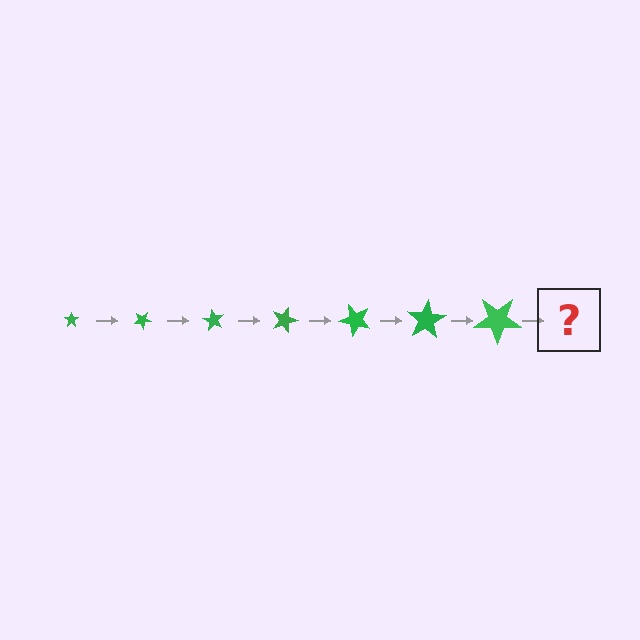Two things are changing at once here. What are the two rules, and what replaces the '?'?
The two rules are that the star grows larger each step and it rotates 30 degrees each step. The '?' should be a star, larger than the previous one and rotated 210 degrees from the start.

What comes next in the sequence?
The next element should be a star, larger than the previous one and rotated 210 degrees from the start.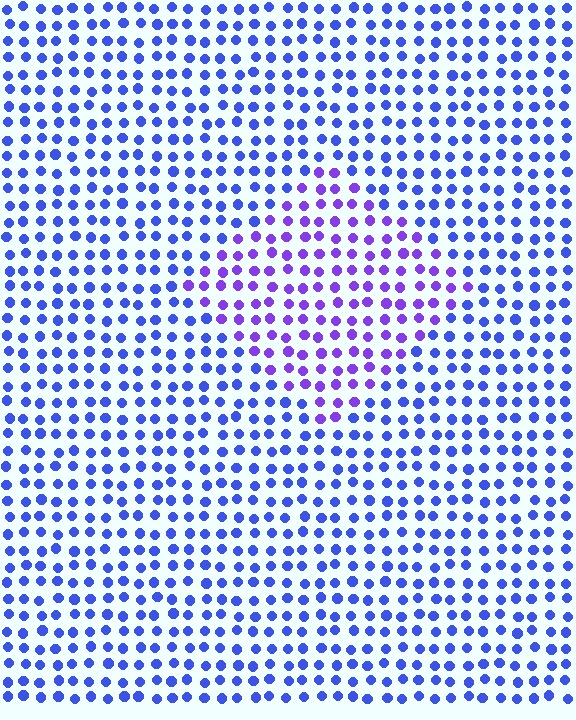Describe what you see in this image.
The image is filled with small blue elements in a uniform arrangement. A diamond-shaped region is visible where the elements are tinted to a slightly different hue, forming a subtle color boundary.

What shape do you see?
I see a diamond.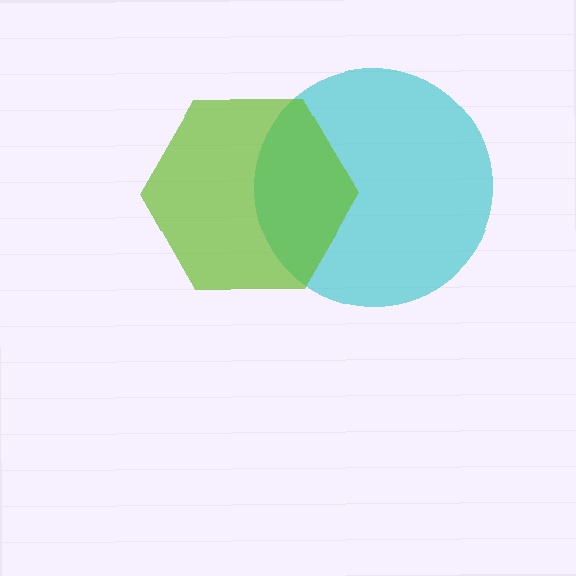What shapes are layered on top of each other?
The layered shapes are: a cyan circle, a lime hexagon.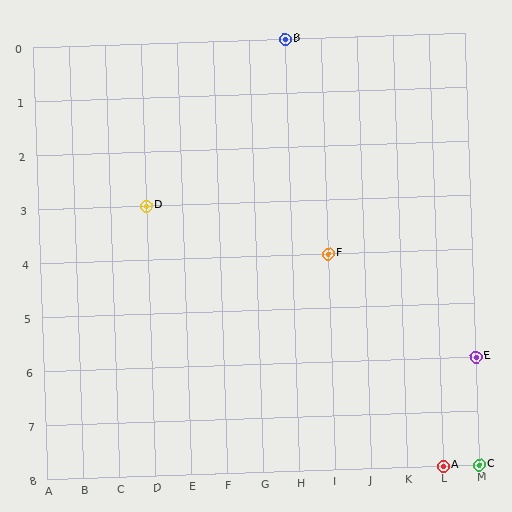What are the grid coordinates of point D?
Point D is at grid coordinates (D, 3).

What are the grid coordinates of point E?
Point E is at grid coordinates (M, 6).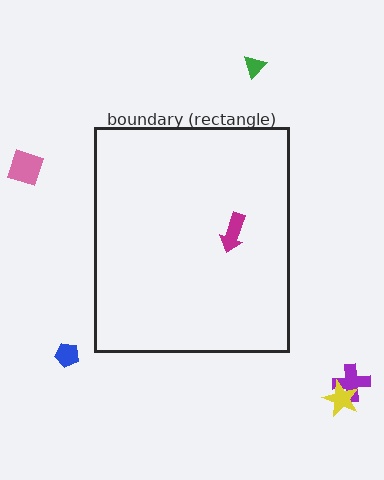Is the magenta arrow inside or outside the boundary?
Inside.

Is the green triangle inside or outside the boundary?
Outside.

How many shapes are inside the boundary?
1 inside, 5 outside.